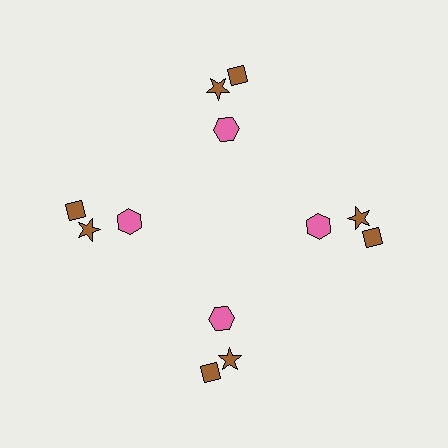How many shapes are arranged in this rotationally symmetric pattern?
There are 12 shapes, arranged in 4 groups of 3.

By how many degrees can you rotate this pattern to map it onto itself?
The pattern maps onto itself every 90 degrees of rotation.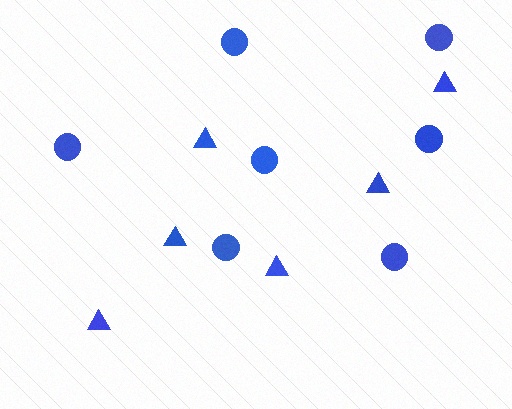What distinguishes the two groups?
There are 2 groups: one group of circles (7) and one group of triangles (6).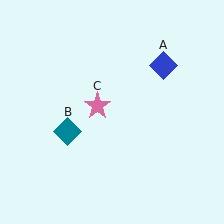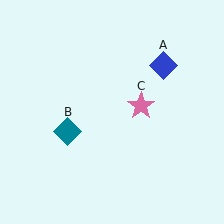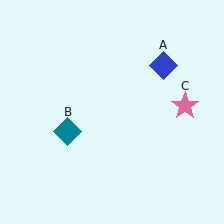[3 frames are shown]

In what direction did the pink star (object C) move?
The pink star (object C) moved right.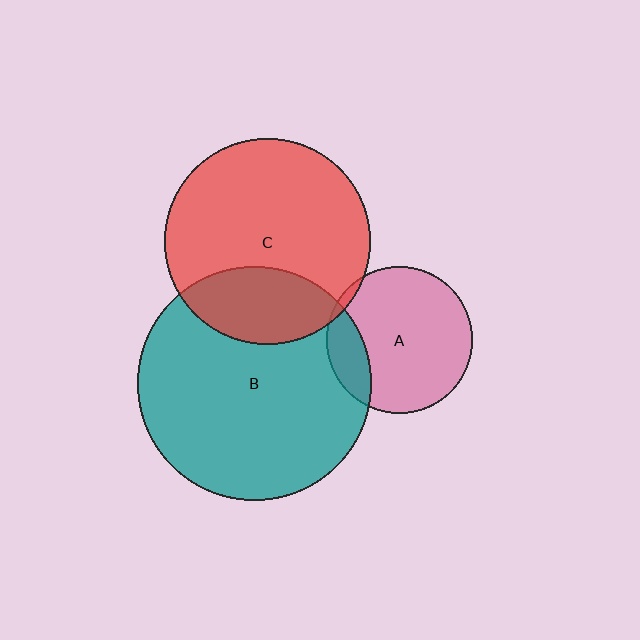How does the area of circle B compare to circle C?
Approximately 1.3 times.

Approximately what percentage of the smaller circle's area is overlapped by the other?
Approximately 5%.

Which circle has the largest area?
Circle B (teal).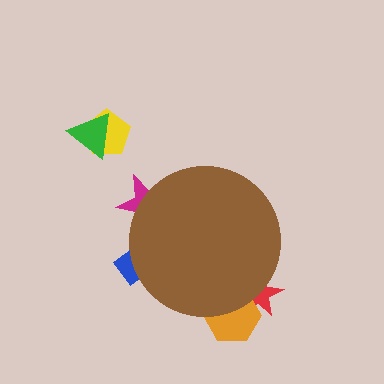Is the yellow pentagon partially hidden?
No, the yellow pentagon is fully visible.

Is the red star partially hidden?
Yes, the red star is partially hidden behind the brown circle.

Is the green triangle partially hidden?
No, the green triangle is fully visible.